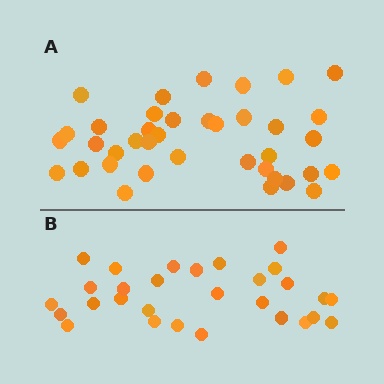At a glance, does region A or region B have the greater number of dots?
Region A (the top region) has more dots.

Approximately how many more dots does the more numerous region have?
Region A has roughly 8 or so more dots than region B.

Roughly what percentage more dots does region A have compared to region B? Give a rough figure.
About 30% more.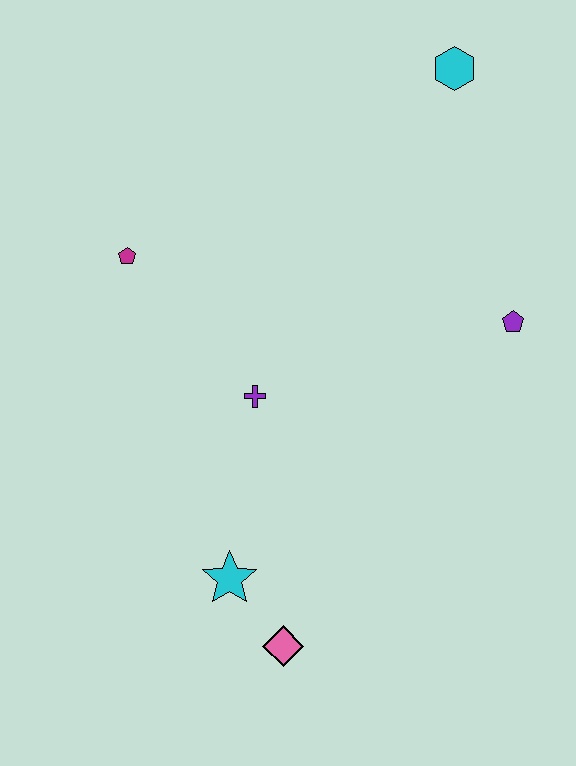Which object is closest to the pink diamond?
The cyan star is closest to the pink diamond.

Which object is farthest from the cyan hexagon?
The pink diamond is farthest from the cyan hexagon.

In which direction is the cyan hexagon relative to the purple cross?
The cyan hexagon is above the purple cross.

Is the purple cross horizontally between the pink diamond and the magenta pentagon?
Yes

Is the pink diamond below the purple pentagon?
Yes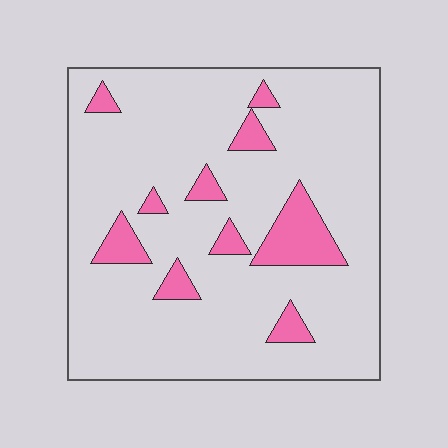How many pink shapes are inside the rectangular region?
10.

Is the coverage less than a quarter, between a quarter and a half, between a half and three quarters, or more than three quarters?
Less than a quarter.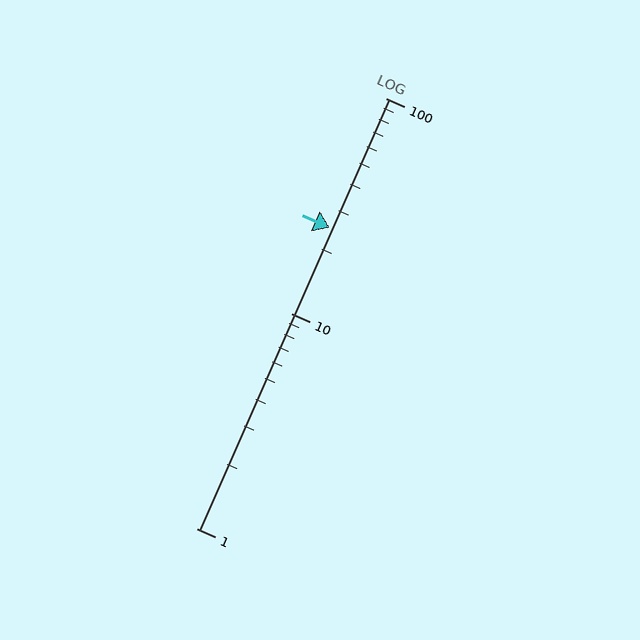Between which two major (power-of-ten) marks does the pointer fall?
The pointer is between 10 and 100.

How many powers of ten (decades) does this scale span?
The scale spans 2 decades, from 1 to 100.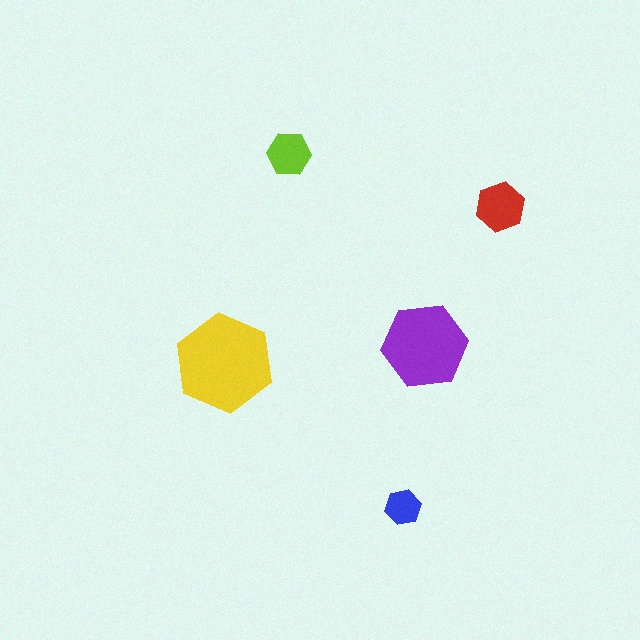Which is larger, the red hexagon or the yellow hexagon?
The yellow one.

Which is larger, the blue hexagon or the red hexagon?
The red one.